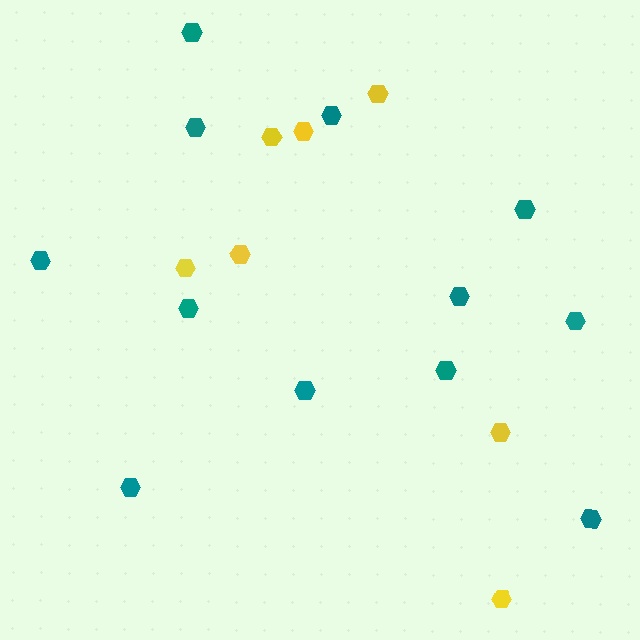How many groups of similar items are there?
There are 2 groups: one group of yellow hexagons (7) and one group of teal hexagons (12).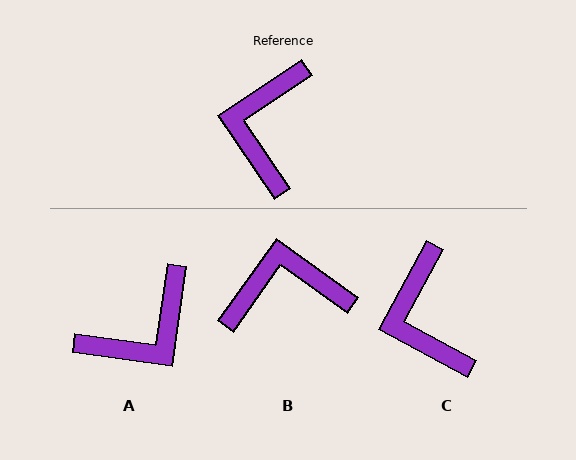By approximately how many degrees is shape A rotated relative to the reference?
Approximately 138 degrees counter-clockwise.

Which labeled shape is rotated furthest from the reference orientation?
A, about 138 degrees away.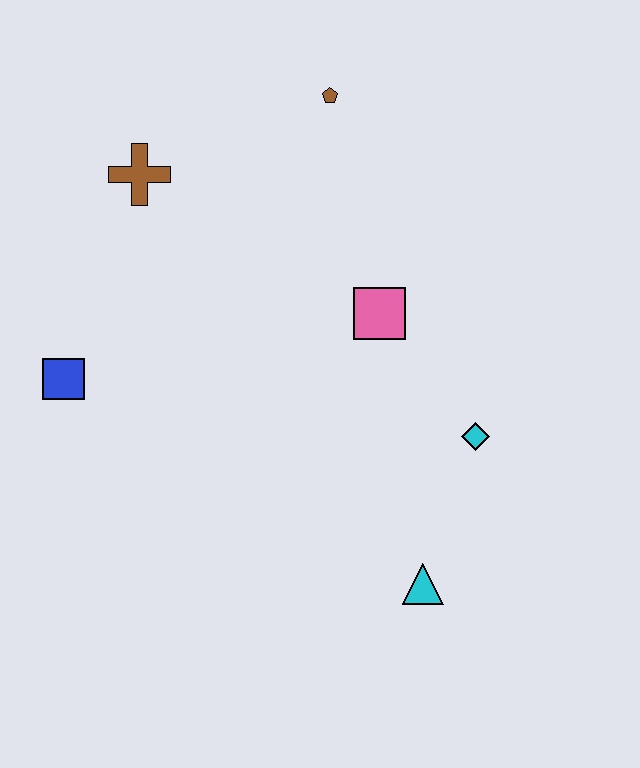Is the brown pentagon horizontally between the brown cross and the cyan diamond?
Yes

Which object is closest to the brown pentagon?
The brown cross is closest to the brown pentagon.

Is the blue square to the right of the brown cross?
No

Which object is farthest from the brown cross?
The cyan triangle is farthest from the brown cross.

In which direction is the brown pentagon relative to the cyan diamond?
The brown pentagon is above the cyan diamond.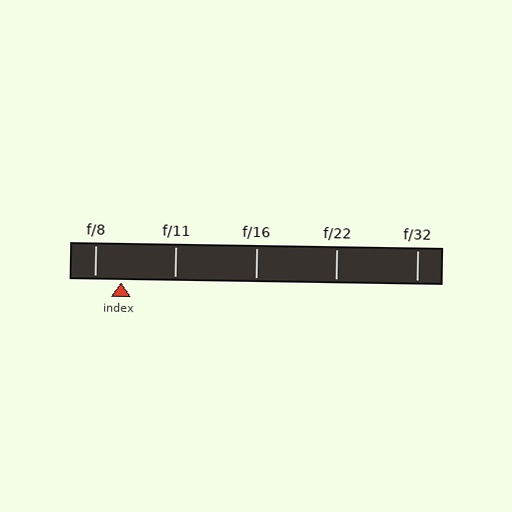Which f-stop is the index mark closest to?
The index mark is closest to f/8.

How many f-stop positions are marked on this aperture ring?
There are 5 f-stop positions marked.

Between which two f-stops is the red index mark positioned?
The index mark is between f/8 and f/11.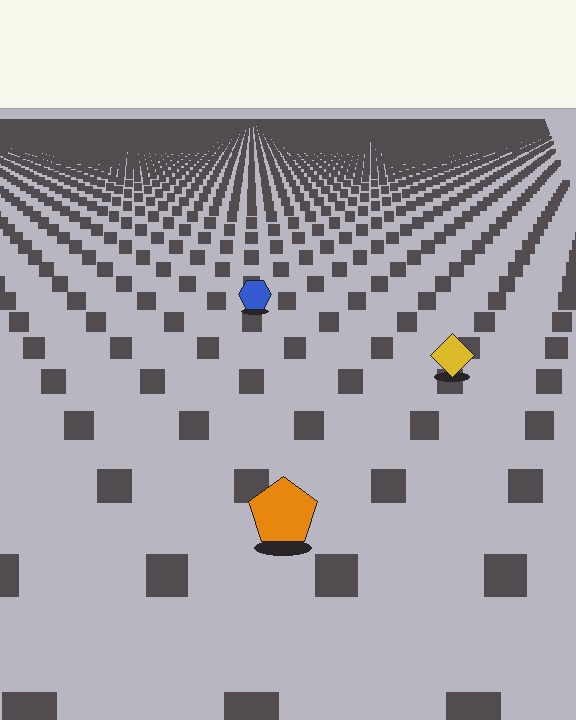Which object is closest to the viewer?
The orange pentagon is closest. The texture marks near it are larger and more spread out.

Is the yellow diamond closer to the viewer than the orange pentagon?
No. The orange pentagon is closer — you can tell from the texture gradient: the ground texture is coarser near it.